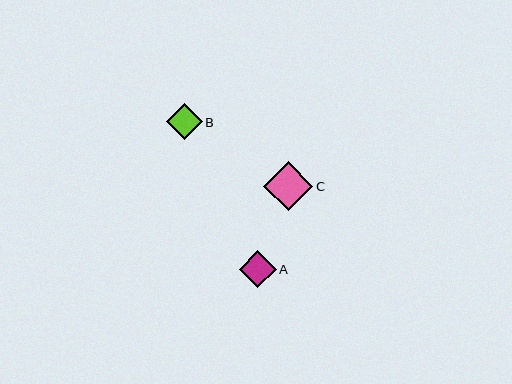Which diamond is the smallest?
Diamond B is the smallest with a size of approximately 36 pixels.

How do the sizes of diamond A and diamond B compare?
Diamond A and diamond B are approximately the same size.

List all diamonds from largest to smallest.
From largest to smallest: C, A, B.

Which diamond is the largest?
Diamond C is the largest with a size of approximately 49 pixels.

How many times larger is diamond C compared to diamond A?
Diamond C is approximately 1.3 times the size of diamond A.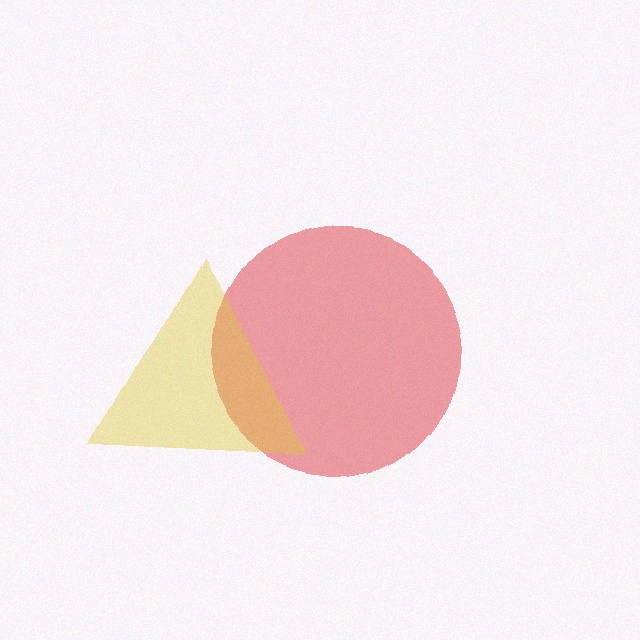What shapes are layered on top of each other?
The layered shapes are: a red circle, a yellow triangle.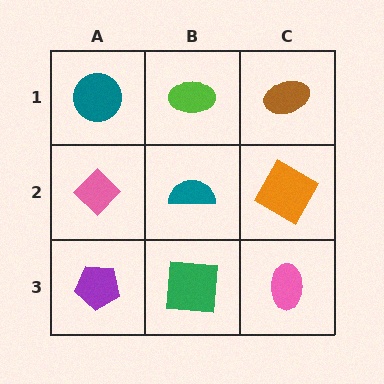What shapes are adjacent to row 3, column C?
An orange square (row 2, column C), a green square (row 3, column B).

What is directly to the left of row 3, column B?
A purple pentagon.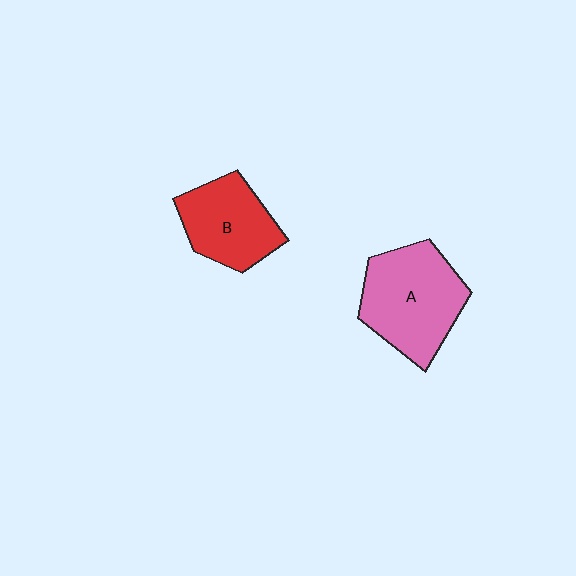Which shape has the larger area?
Shape A (pink).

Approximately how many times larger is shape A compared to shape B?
Approximately 1.3 times.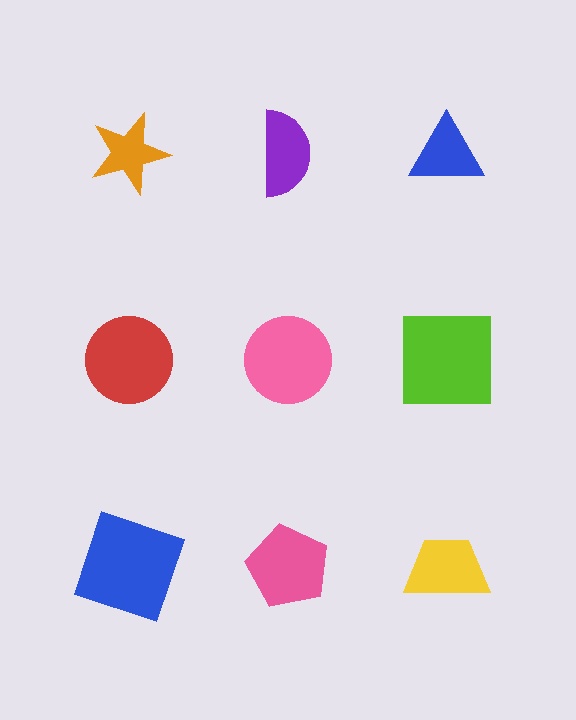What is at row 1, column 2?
A purple semicircle.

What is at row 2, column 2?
A pink circle.